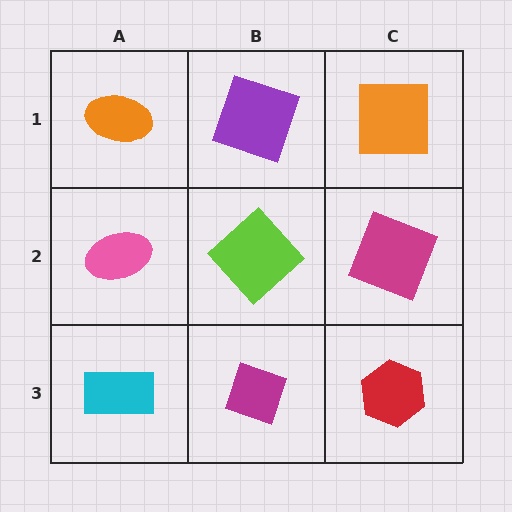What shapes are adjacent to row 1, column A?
A pink ellipse (row 2, column A), a purple square (row 1, column B).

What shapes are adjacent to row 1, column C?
A magenta square (row 2, column C), a purple square (row 1, column B).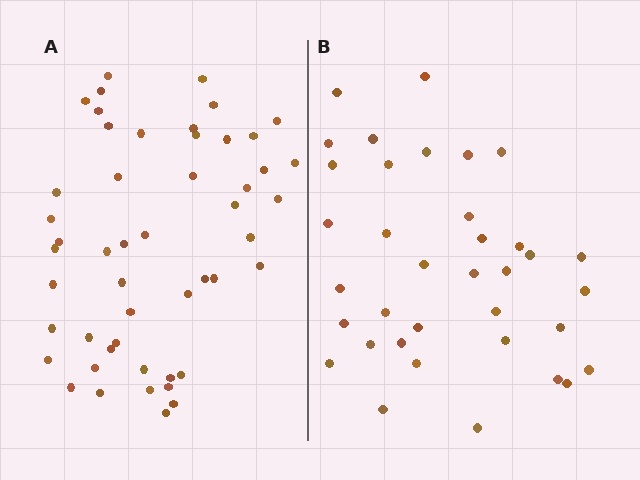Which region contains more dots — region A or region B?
Region A (the left region) has more dots.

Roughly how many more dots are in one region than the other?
Region A has approximately 15 more dots than region B.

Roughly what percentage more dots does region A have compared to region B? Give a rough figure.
About 40% more.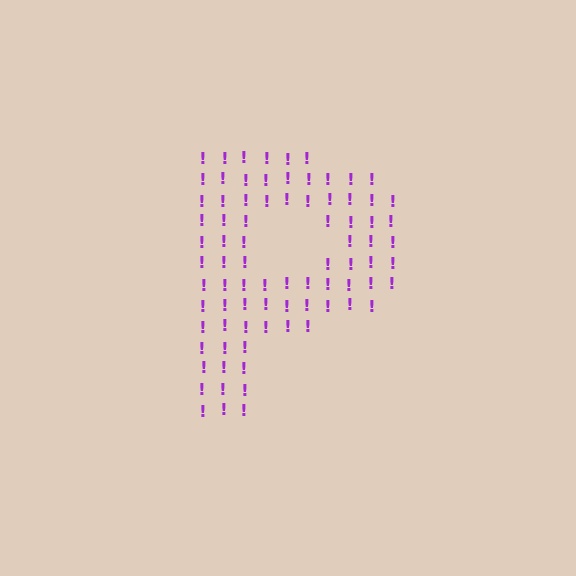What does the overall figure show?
The overall figure shows the letter P.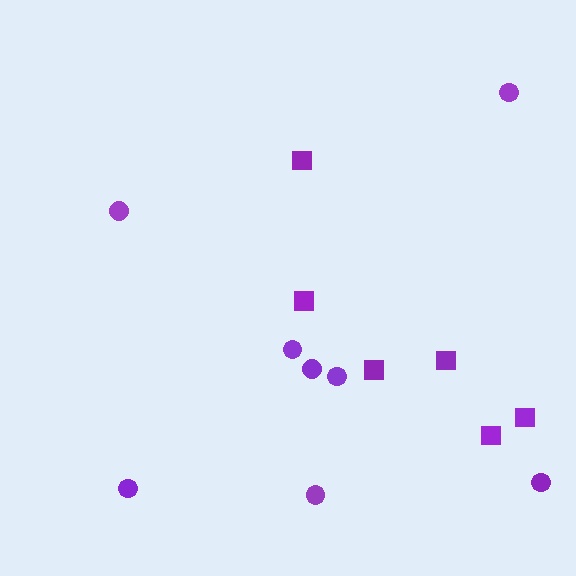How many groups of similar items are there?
There are 2 groups: one group of squares (6) and one group of circles (8).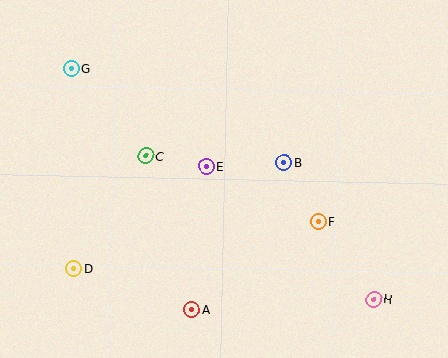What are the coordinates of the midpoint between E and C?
The midpoint between E and C is at (176, 161).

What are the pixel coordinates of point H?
Point H is at (374, 300).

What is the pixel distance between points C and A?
The distance between C and A is 161 pixels.